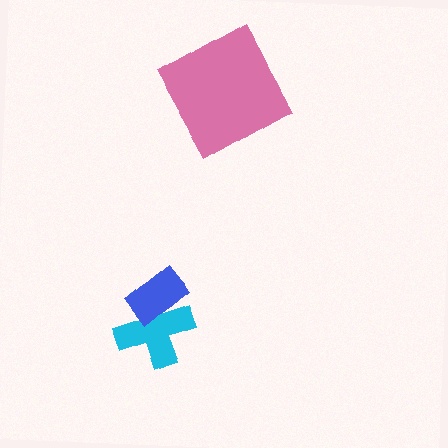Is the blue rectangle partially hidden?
No, no other shape covers it.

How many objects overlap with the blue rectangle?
1 object overlaps with the blue rectangle.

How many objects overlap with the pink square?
0 objects overlap with the pink square.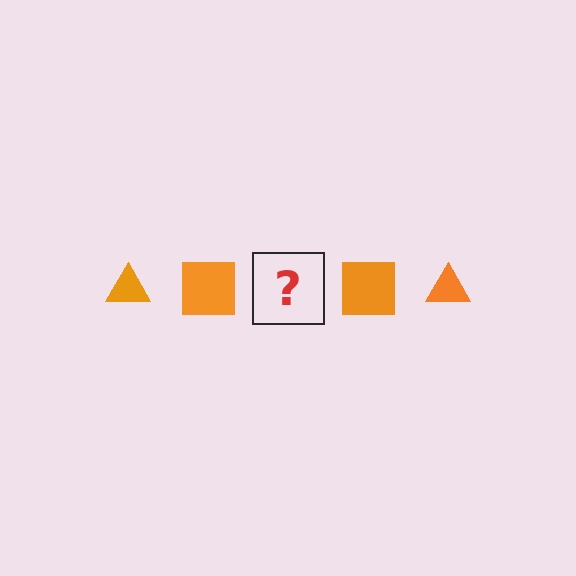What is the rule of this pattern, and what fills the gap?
The rule is that the pattern cycles through triangle, square shapes in orange. The gap should be filled with an orange triangle.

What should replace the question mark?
The question mark should be replaced with an orange triangle.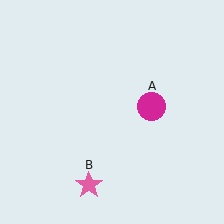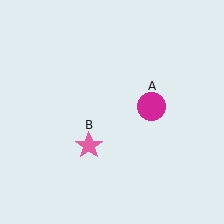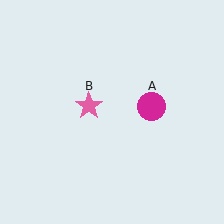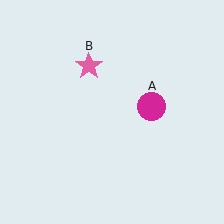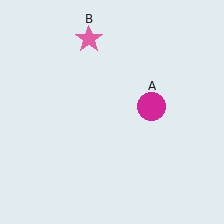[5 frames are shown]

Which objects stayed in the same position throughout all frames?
Magenta circle (object A) remained stationary.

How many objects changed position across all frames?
1 object changed position: pink star (object B).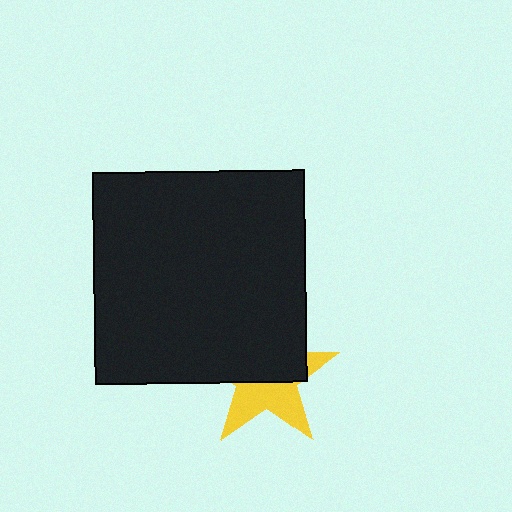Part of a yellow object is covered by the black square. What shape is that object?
It is a star.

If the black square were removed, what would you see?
You would see the complete yellow star.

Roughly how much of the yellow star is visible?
About half of it is visible (roughly 46%).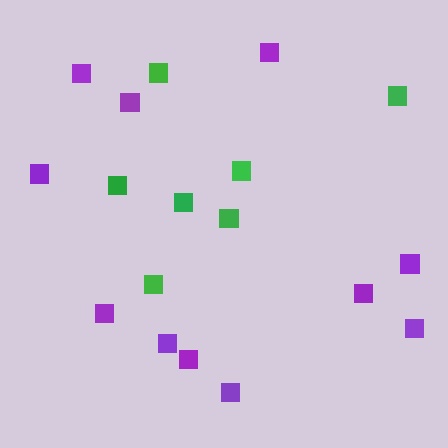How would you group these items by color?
There are 2 groups: one group of green squares (7) and one group of purple squares (11).